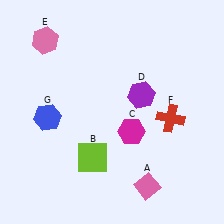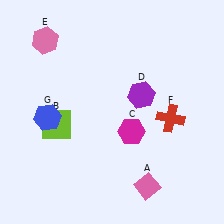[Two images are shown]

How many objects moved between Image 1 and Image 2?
1 object moved between the two images.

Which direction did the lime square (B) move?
The lime square (B) moved left.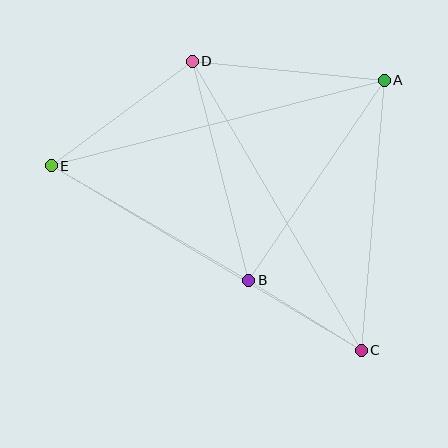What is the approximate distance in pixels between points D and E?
The distance between D and E is approximately 175 pixels.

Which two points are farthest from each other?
Points C and E are farthest from each other.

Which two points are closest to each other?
Points B and C are closest to each other.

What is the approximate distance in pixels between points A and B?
The distance between A and B is approximately 241 pixels.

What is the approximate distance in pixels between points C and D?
The distance between C and D is approximately 335 pixels.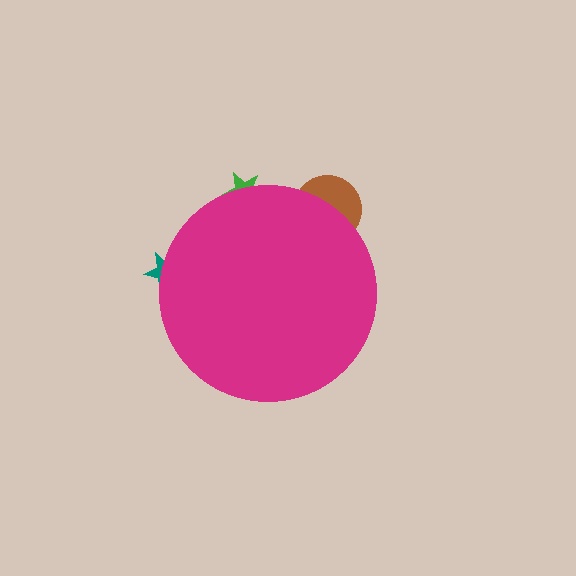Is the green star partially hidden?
Yes, the green star is partially hidden behind the magenta circle.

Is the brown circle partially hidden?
Yes, the brown circle is partially hidden behind the magenta circle.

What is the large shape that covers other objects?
A magenta circle.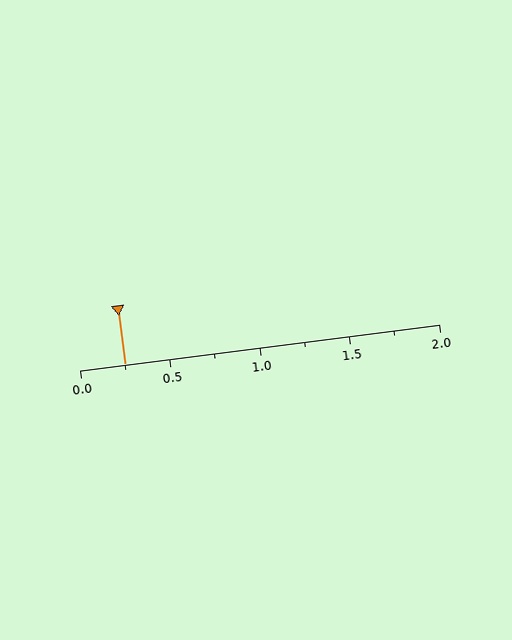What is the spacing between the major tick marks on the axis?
The major ticks are spaced 0.5 apart.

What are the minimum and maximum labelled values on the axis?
The axis runs from 0.0 to 2.0.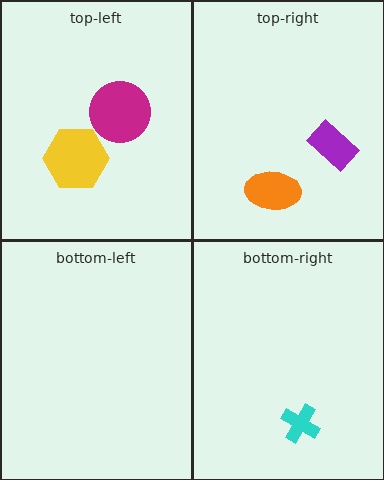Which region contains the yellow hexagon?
The top-left region.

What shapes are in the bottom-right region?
The cyan cross.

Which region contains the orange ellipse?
The top-right region.